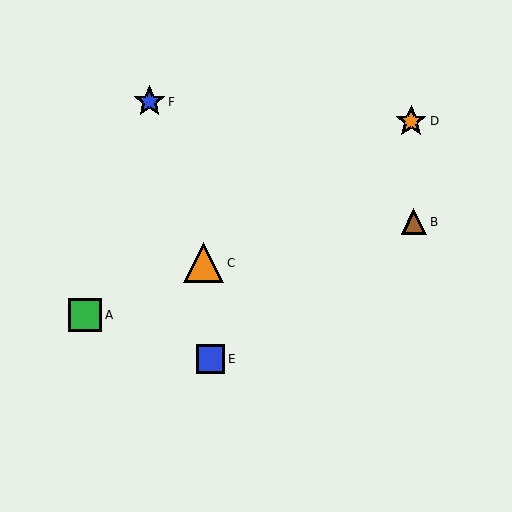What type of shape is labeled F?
Shape F is a blue star.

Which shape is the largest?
The orange triangle (labeled C) is the largest.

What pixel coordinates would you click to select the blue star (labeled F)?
Click at (149, 102) to select the blue star F.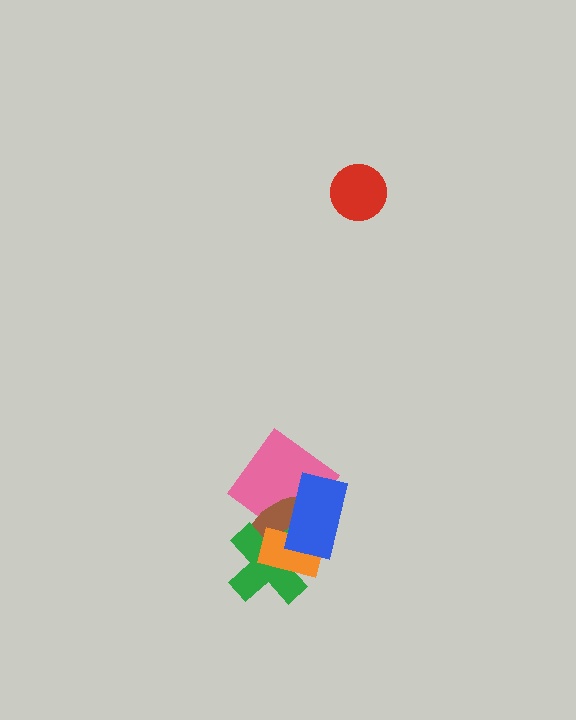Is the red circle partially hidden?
No, no other shape covers it.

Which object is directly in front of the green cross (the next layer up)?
The orange rectangle is directly in front of the green cross.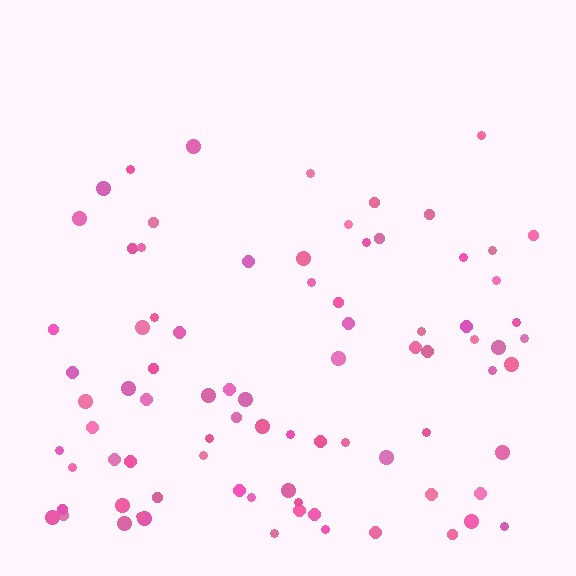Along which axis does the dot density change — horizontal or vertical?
Vertical.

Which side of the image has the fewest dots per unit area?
The top.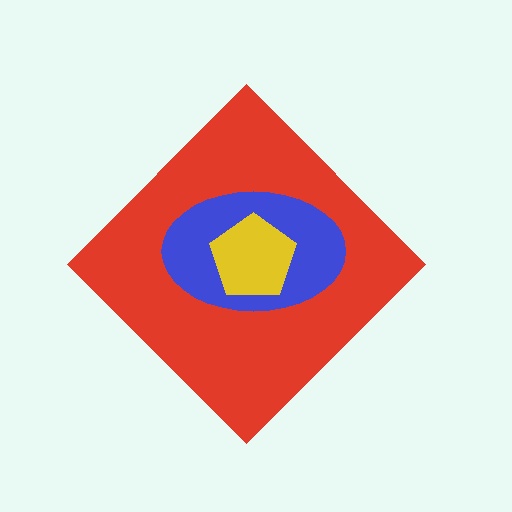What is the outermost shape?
The red diamond.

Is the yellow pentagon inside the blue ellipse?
Yes.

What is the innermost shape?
The yellow pentagon.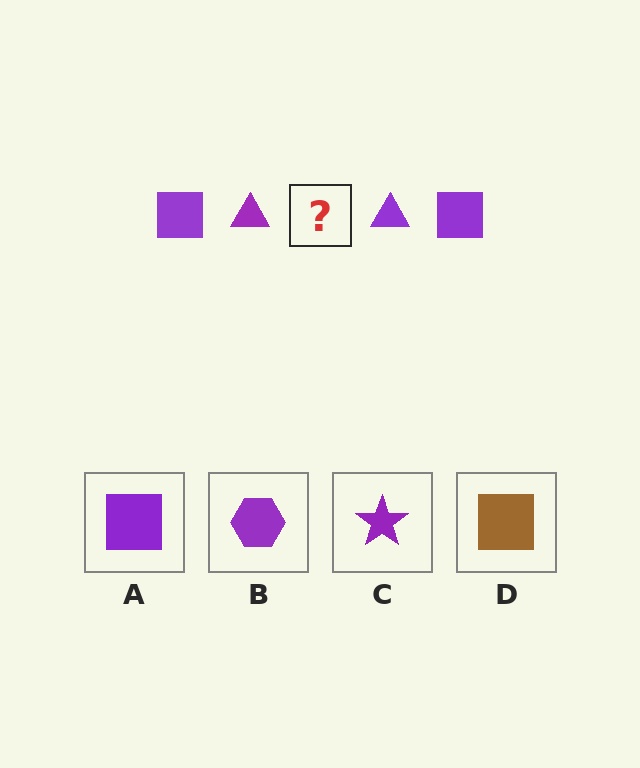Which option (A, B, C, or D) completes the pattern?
A.